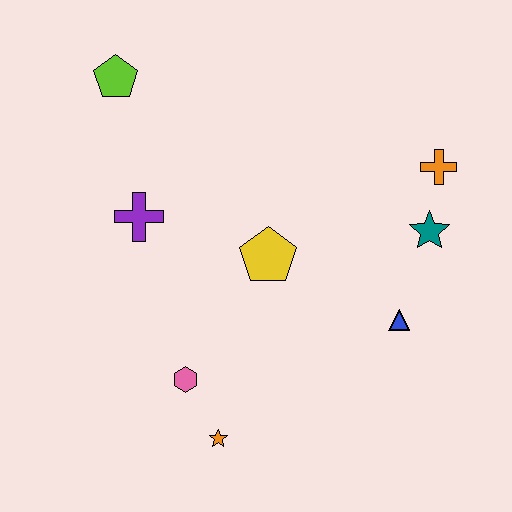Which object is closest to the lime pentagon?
The purple cross is closest to the lime pentagon.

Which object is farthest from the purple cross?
The orange cross is farthest from the purple cross.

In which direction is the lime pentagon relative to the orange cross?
The lime pentagon is to the left of the orange cross.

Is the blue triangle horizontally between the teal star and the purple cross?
Yes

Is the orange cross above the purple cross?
Yes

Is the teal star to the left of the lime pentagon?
No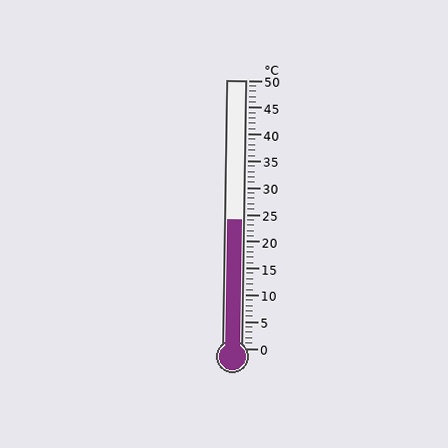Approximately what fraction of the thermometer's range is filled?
The thermometer is filled to approximately 50% of its range.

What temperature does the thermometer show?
The thermometer shows approximately 24°C.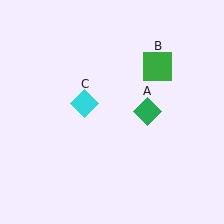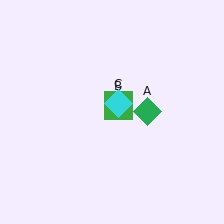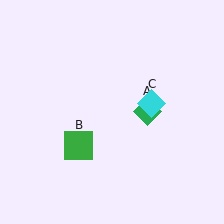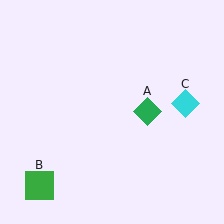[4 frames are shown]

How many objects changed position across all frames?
2 objects changed position: green square (object B), cyan diamond (object C).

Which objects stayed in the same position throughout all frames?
Green diamond (object A) remained stationary.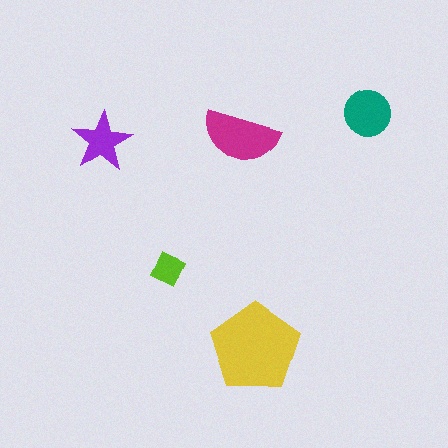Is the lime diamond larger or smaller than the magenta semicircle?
Smaller.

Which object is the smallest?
The lime diamond.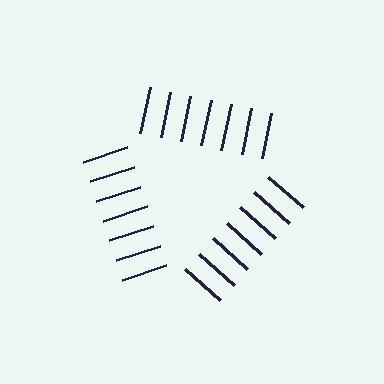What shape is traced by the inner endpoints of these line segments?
An illusory triangle — the line segments terminate on its edges but no continuous stroke is drawn.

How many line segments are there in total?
21 — 7 along each of the 3 edges.